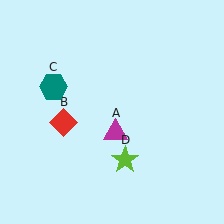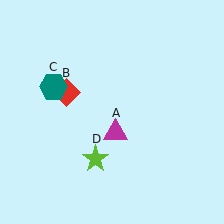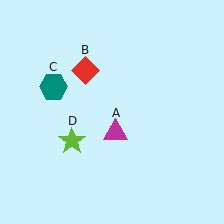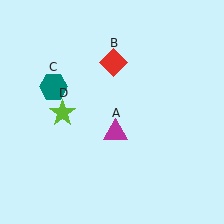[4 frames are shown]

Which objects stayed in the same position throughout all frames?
Magenta triangle (object A) and teal hexagon (object C) remained stationary.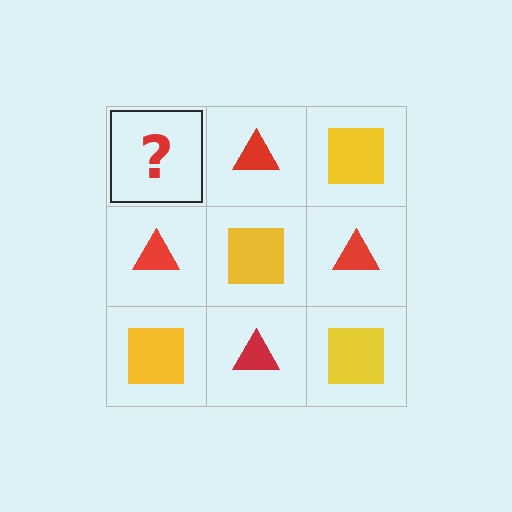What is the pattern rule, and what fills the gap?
The rule is that it alternates yellow square and red triangle in a checkerboard pattern. The gap should be filled with a yellow square.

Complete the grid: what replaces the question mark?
The question mark should be replaced with a yellow square.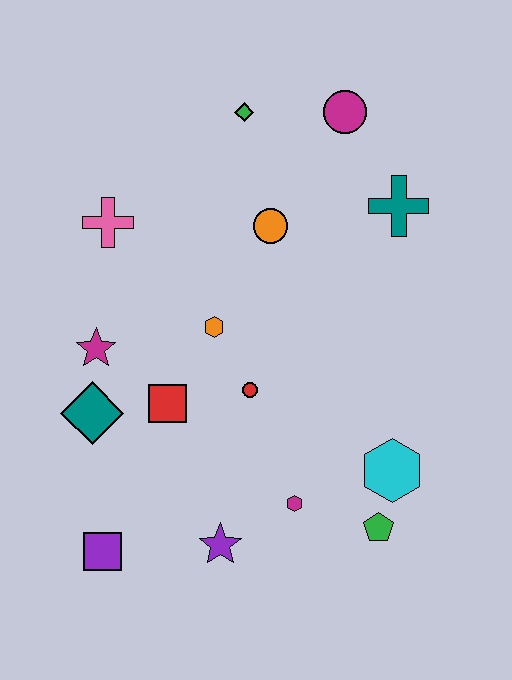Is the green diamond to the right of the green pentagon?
No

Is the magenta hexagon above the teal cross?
No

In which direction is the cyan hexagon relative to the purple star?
The cyan hexagon is to the right of the purple star.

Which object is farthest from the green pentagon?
The green diamond is farthest from the green pentagon.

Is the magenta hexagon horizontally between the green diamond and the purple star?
No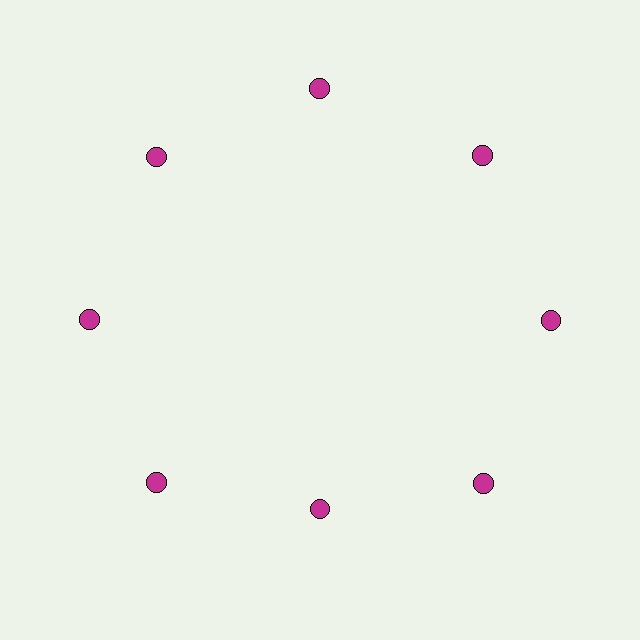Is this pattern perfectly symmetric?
No. The 8 magenta circles are arranged in a ring, but one element near the 6 o'clock position is pulled inward toward the center, breaking the 8-fold rotational symmetry.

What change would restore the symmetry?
The symmetry would be restored by moving it outward, back onto the ring so that all 8 circles sit at equal angles and equal distance from the center.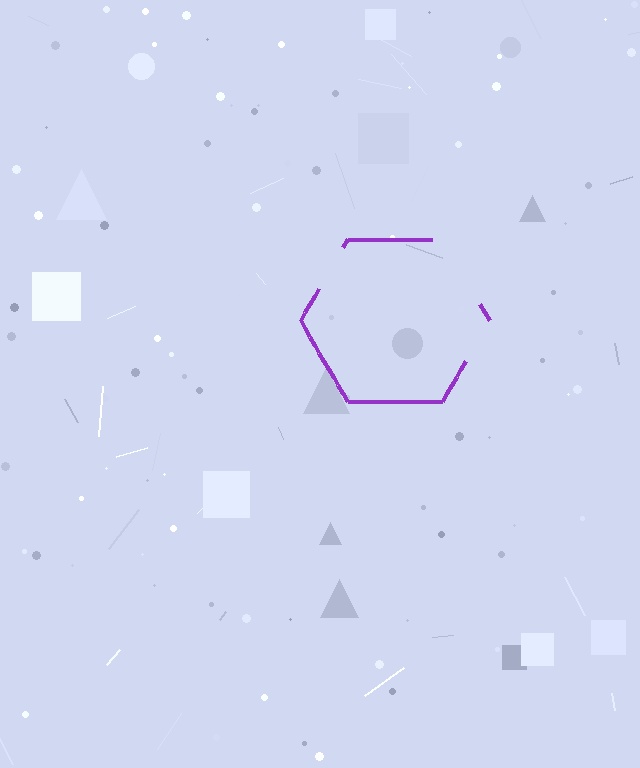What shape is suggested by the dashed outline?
The dashed outline suggests a hexagon.